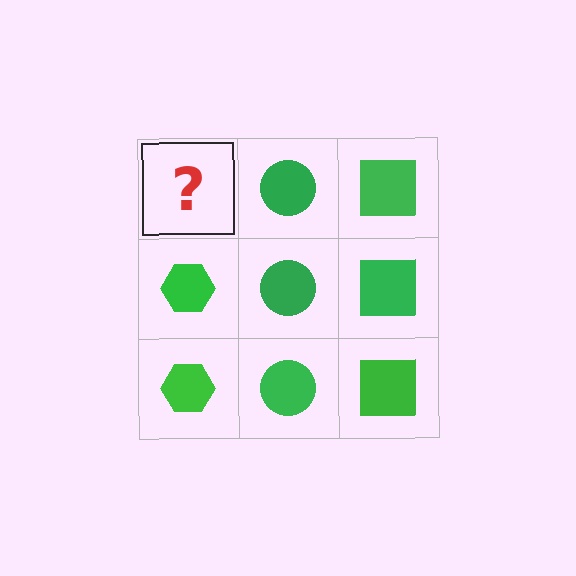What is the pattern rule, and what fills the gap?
The rule is that each column has a consistent shape. The gap should be filled with a green hexagon.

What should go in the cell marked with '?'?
The missing cell should contain a green hexagon.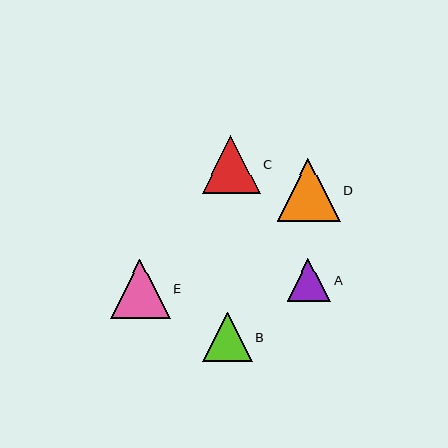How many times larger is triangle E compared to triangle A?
Triangle E is approximately 1.4 times the size of triangle A.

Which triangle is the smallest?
Triangle A is the smallest with a size of approximately 43 pixels.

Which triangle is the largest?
Triangle D is the largest with a size of approximately 63 pixels.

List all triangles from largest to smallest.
From largest to smallest: D, E, C, B, A.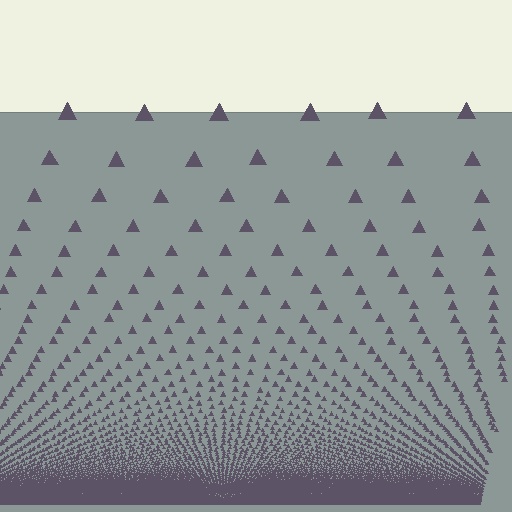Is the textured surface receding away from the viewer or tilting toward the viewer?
The surface appears to tilt toward the viewer. Texture elements get larger and sparser toward the top.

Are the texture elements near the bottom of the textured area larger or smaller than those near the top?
Smaller. The gradient is inverted — elements near the bottom are smaller and denser.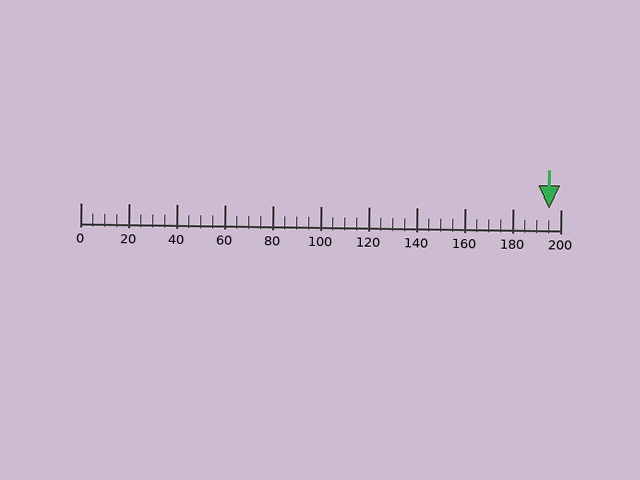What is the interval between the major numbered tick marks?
The major tick marks are spaced 20 units apart.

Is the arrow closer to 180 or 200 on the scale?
The arrow is closer to 200.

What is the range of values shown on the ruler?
The ruler shows values from 0 to 200.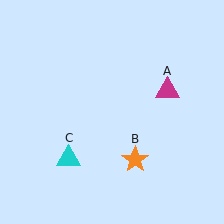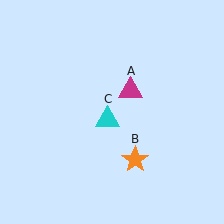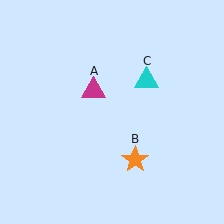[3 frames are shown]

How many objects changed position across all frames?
2 objects changed position: magenta triangle (object A), cyan triangle (object C).